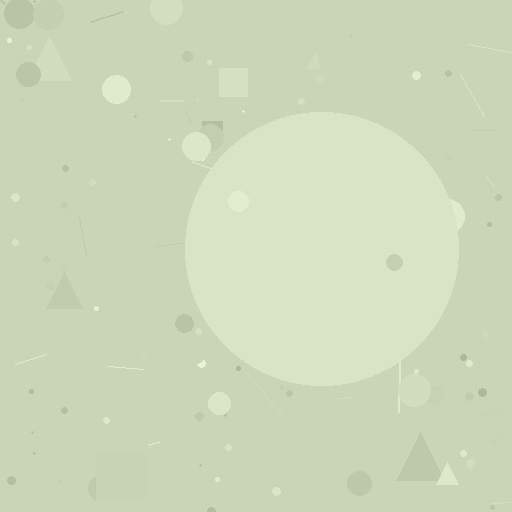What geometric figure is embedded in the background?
A circle is embedded in the background.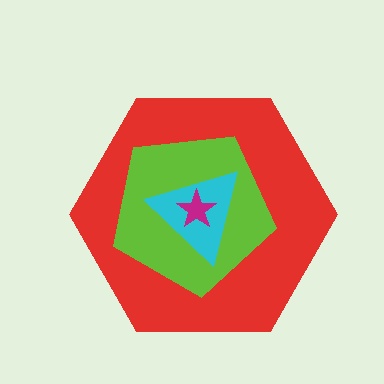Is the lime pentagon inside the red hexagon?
Yes.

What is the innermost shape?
The magenta star.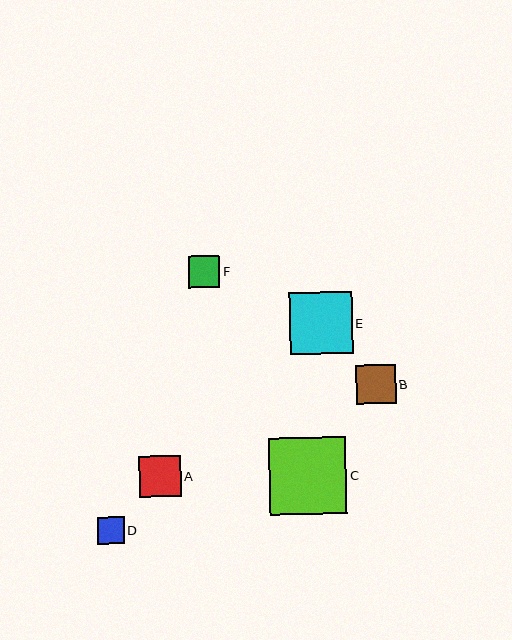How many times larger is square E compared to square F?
Square E is approximately 2.0 times the size of square F.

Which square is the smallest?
Square D is the smallest with a size of approximately 27 pixels.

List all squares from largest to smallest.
From largest to smallest: C, E, A, B, F, D.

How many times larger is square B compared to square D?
Square B is approximately 1.4 times the size of square D.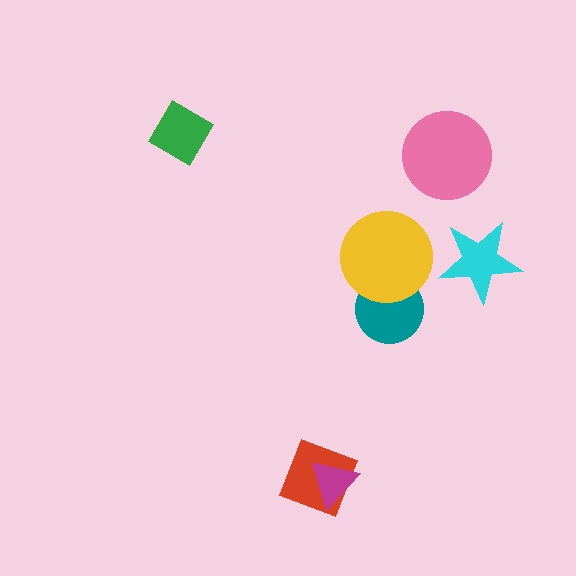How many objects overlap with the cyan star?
0 objects overlap with the cyan star.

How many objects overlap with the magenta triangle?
1 object overlaps with the magenta triangle.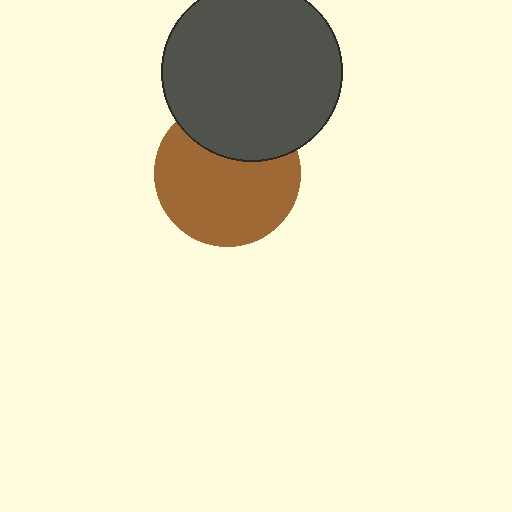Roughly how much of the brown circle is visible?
Most of it is visible (roughly 70%).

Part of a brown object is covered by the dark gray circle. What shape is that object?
It is a circle.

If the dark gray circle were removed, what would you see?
You would see the complete brown circle.